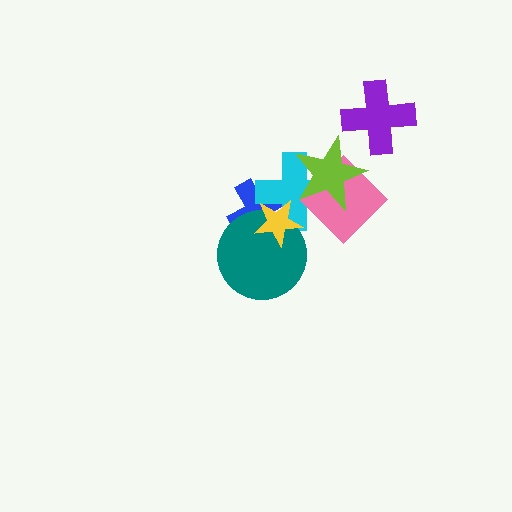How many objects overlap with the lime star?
2 objects overlap with the lime star.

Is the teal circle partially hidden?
Yes, it is partially covered by another shape.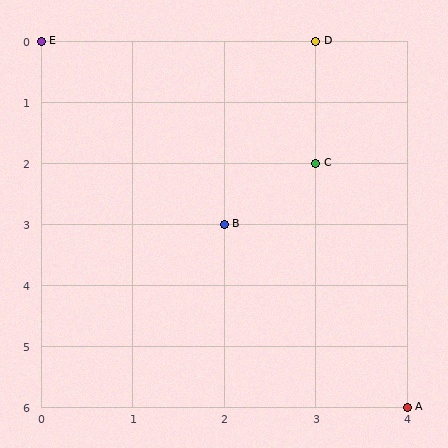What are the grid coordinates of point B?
Point B is at grid coordinates (2, 3).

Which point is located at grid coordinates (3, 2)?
Point C is at (3, 2).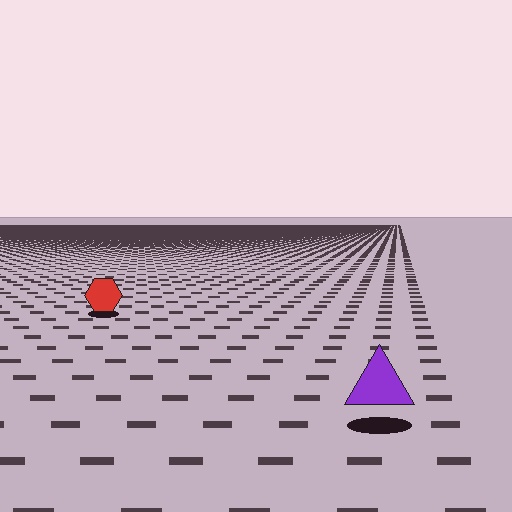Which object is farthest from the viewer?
The red hexagon is farthest from the viewer. It appears smaller and the ground texture around it is denser.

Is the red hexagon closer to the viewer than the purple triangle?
No. The purple triangle is closer — you can tell from the texture gradient: the ground texture is coarser near it.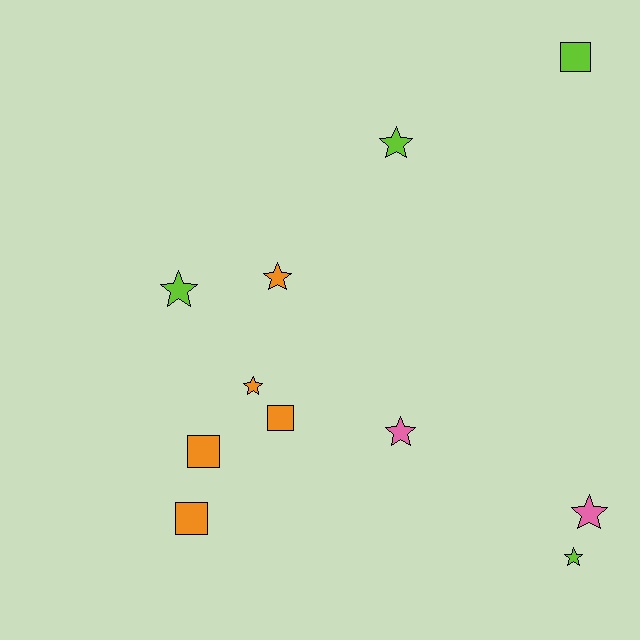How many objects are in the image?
There are 11 objects.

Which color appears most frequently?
Orange, with 5 objects.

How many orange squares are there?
There are 3 orange squares.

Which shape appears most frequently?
Star, with 7 objects.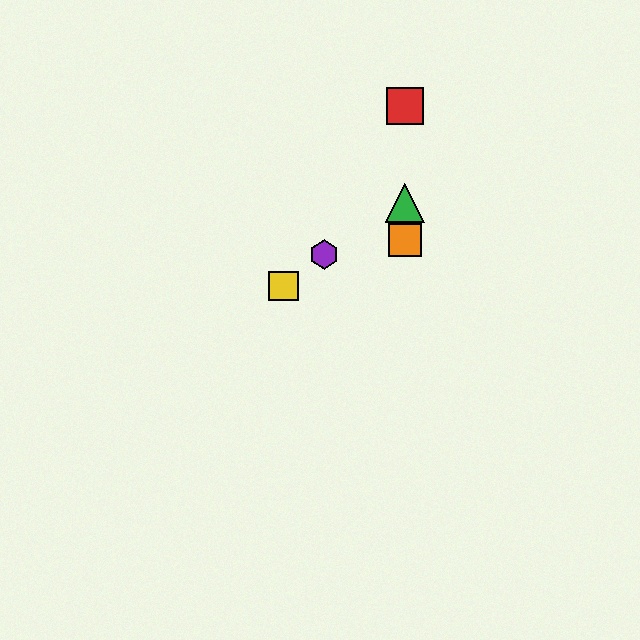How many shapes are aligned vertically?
4 shapes (the red square, the blue triangle, the green triangle, the orange square) are aligned vertically.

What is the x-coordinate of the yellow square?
The yellow square is at x≈283.